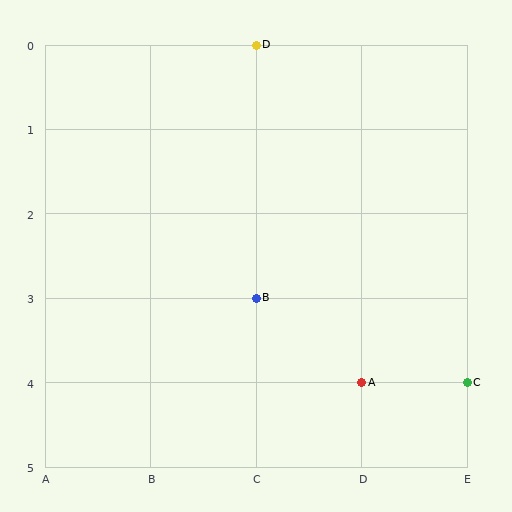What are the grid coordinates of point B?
Point B is at grid coordinates (C, 3).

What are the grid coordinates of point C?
Point C is at grid coordinates (E, 4).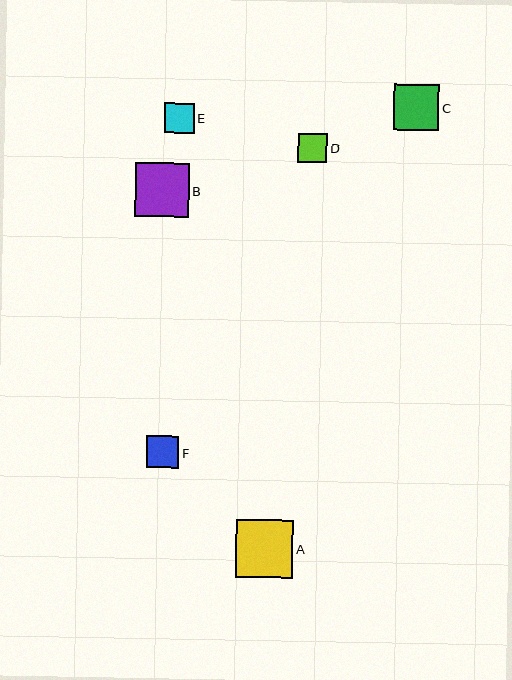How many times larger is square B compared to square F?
Square B is approximately 1.7 times the size of square F.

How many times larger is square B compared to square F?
Square B is approximately 1.7 times the size of square F.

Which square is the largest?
Square A is the largest with a size of approximately 57 pixels.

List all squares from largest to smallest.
From largest to smallest: A, B, C, F, E, D.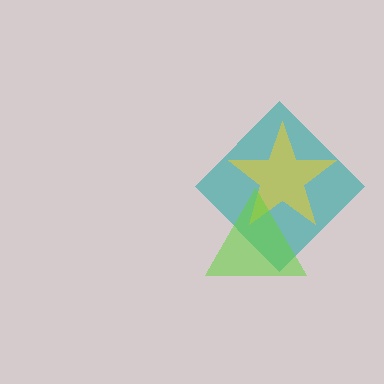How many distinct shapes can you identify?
There are 3 distinct shapes: a teal diamond, a yellow star, a lime triangle.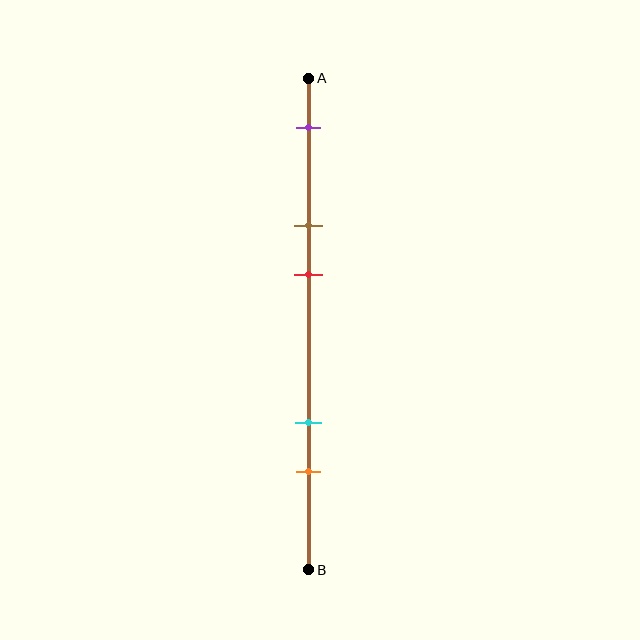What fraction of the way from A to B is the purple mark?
The purple mark is approximately 10% (0.1) of the way from A to B.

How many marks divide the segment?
There are 5 marks dividing the segment.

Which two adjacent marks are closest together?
The brown and red marks are the closest adjacent pair.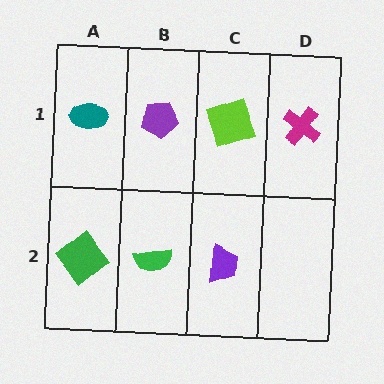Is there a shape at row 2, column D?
No, that cell is empty.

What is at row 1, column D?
A magenta cross.